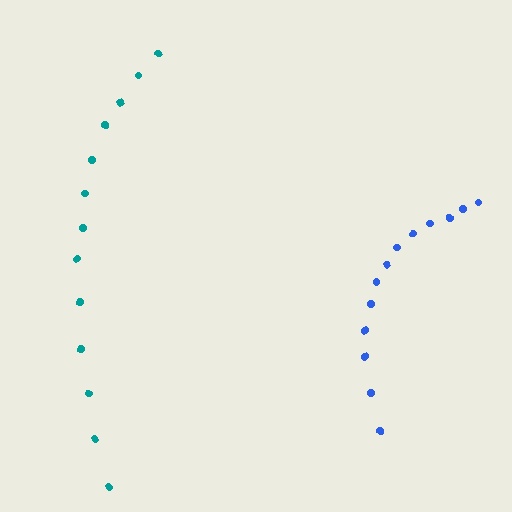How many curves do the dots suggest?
There are 2 distinct paths.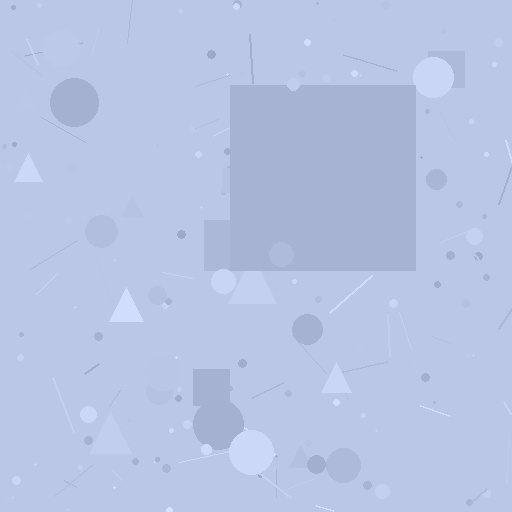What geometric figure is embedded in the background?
A square is embedded in the background.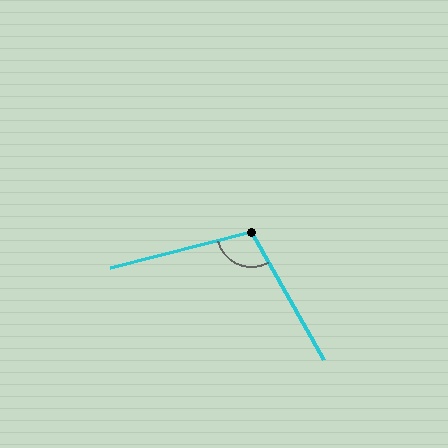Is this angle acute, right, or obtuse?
It is obtuse.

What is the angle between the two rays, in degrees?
Approximately 105 degrees.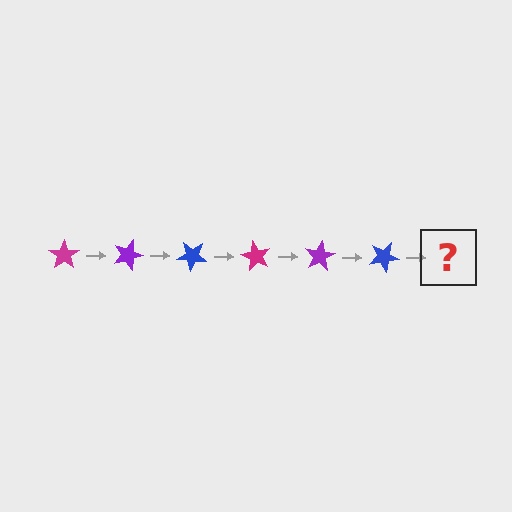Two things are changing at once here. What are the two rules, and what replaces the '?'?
The two rules are that it rotates 20 degrees each step and the color cycles through magenta, purple, and blue. The '?' should be a magenta star, rotated 120 degrees from the start.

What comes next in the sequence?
The next element should be a magenta star, rotated 120 degrees from the start.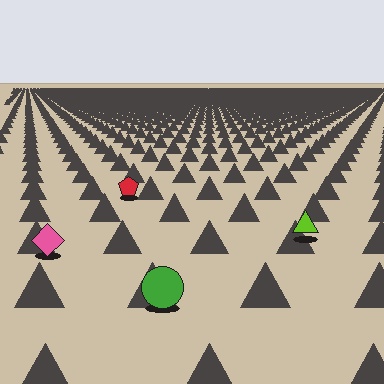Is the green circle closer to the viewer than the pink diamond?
Yes. The green circle is closer — you can tell from the texture gradient: the ground texture is coarser near it.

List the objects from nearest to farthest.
From nearest to farthest: the green circle, the pink diamond, the lime triangle, the red pentagon.